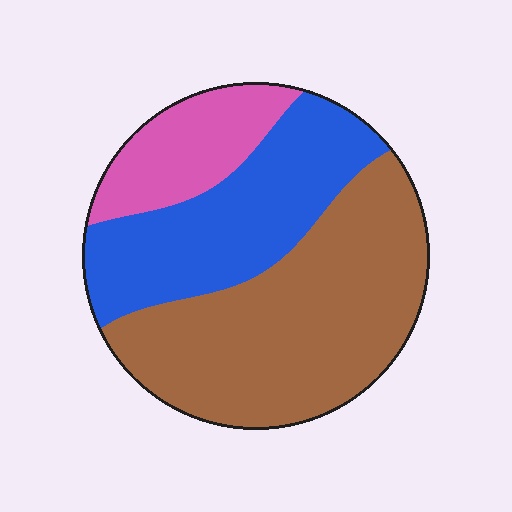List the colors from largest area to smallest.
From largest to smallest: brown, blue, pink.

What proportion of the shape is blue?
Blue takes up between a sixth and a third of the shape.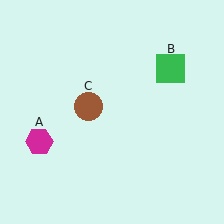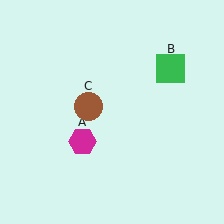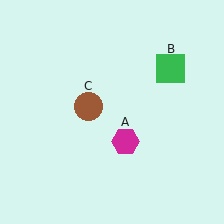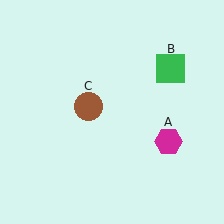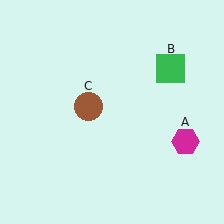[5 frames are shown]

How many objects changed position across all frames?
1 object changed position: magenta hexagon (object A).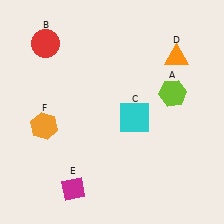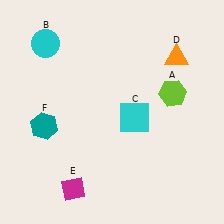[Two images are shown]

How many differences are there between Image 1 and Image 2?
There are 2 differences between the two images.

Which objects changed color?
B changed from red to cyan. F changed from orange to teal.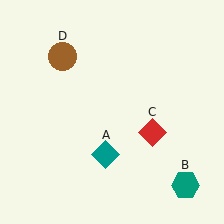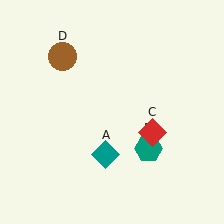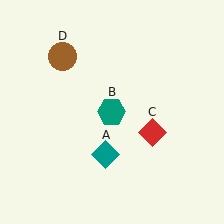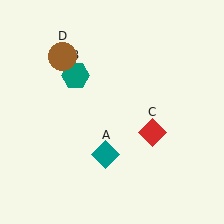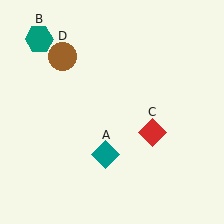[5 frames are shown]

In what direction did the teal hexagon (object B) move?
The teal hexagon (object B) moved up and to the left.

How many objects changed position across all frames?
1 object changed position: teal hexagon (object B).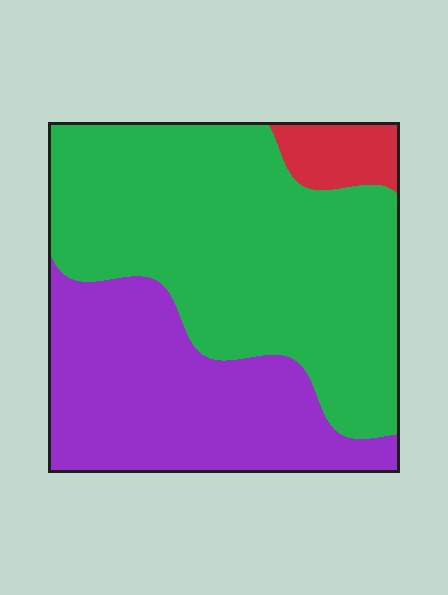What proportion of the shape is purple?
Purple covers about 35% of the shape.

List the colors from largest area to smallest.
From largest to smallest: green, purple, red.